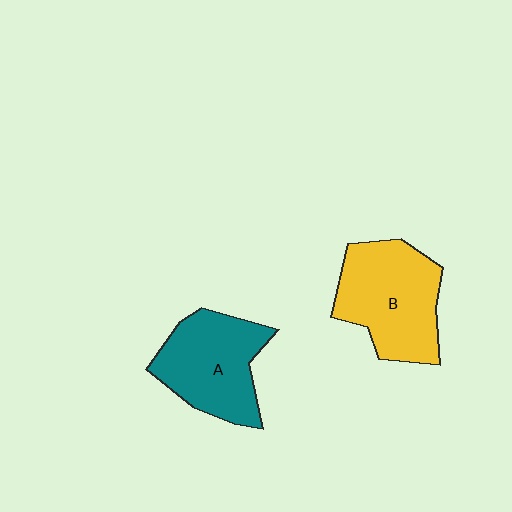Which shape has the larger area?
Shape B (yellow).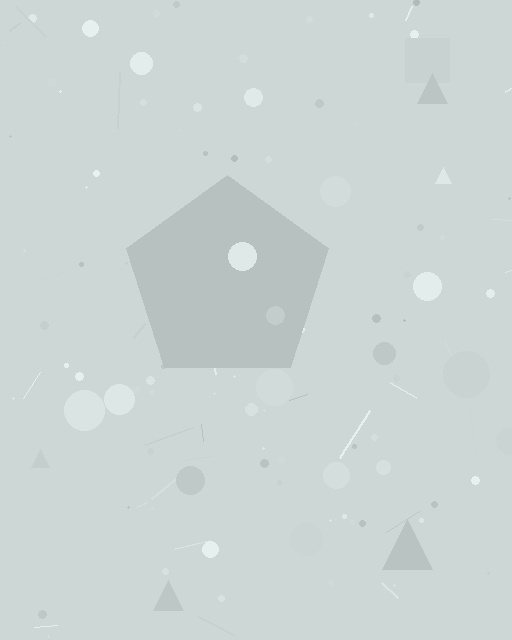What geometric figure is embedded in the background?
A pentagon is embedded in the background.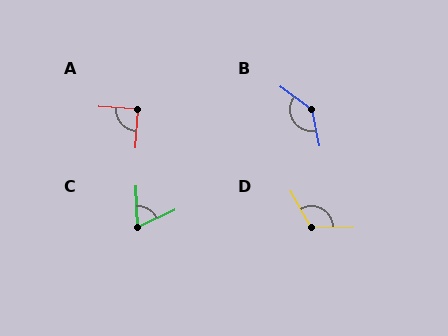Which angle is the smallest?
C, at approximately 67 degrees.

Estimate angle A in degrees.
Approximately 90 degrees.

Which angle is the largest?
B, at approximately 137 degrees.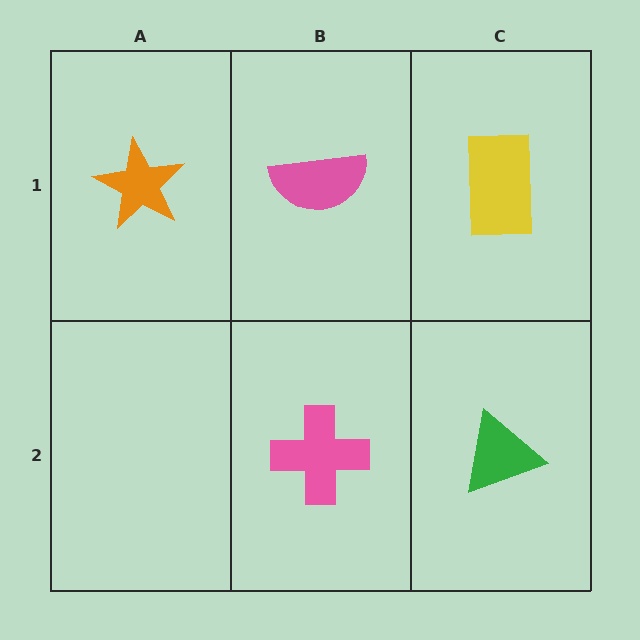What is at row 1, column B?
A pink semicircle.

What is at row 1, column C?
A yellow rectangle.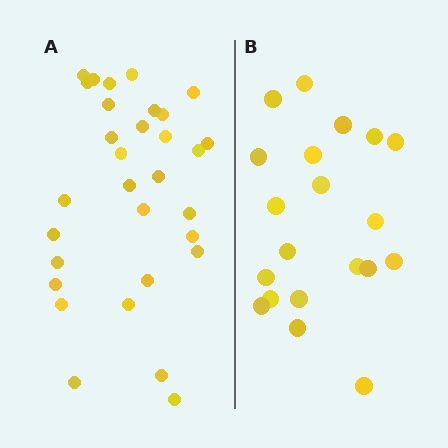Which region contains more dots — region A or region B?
Region A (the left region) has more dots.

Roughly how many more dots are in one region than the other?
Region A has roughly 12 or so more dots than region B.